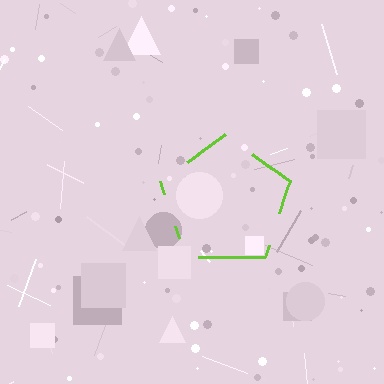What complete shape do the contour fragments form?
The contour fragments form a pentagon.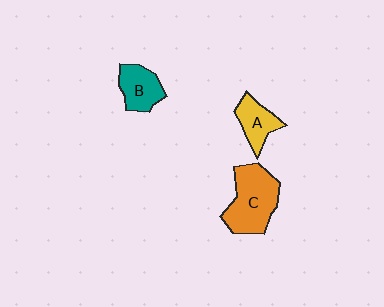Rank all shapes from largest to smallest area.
From largest to smallest: C (orange), B (teal), A (yellow).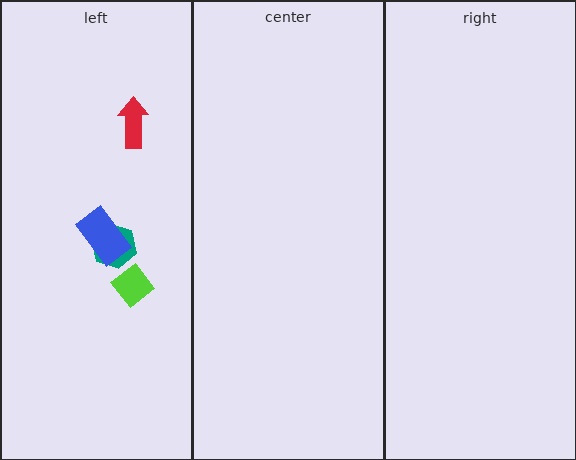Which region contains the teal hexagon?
The left region.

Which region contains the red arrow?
The left region.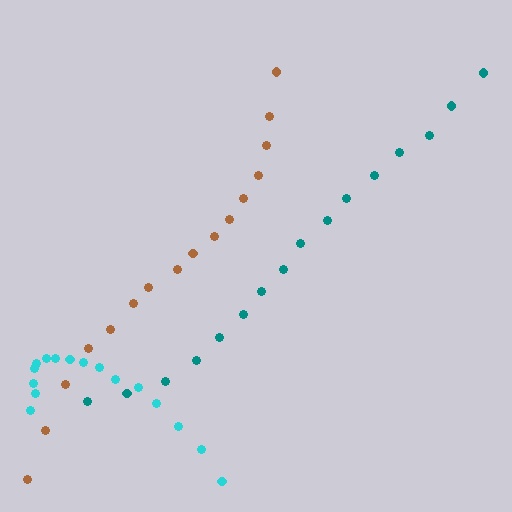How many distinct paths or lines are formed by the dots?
There are 3 distinct paths.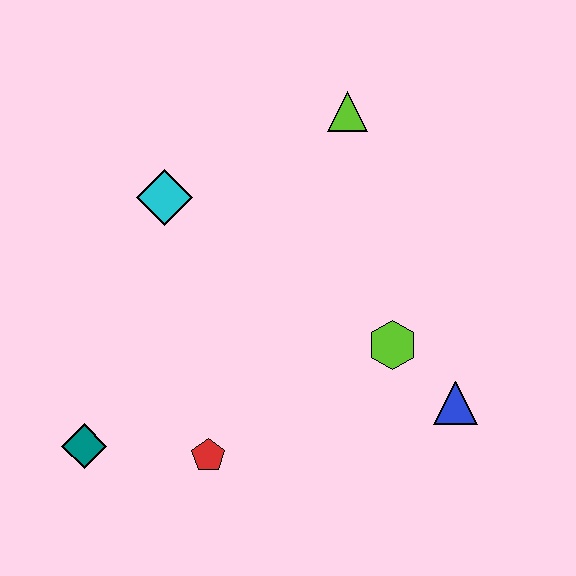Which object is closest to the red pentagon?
The teal diamond is closest to the red pentagon.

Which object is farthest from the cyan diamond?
The blue triangle is farthest from the cyan diamond.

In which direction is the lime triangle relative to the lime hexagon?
The lime triangle is above the lime hexagon.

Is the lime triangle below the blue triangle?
No